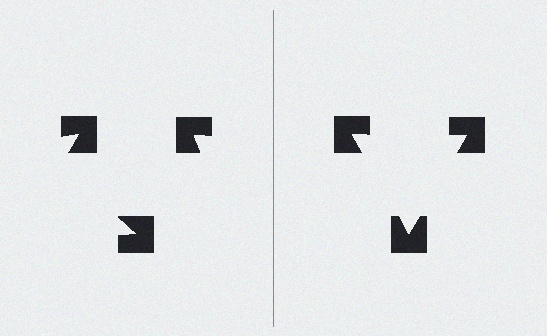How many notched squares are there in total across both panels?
6 — 3 on each side.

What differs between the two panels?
The notched squares are positioned identically on both sides; only the wedge orientations differ. On the right they align to a triangle; on the left they are misaligned.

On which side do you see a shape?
An illusory triangle appears on the right side. On the left side the wedge cuts are rotated, so no coherent shape forms.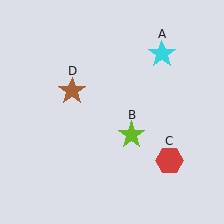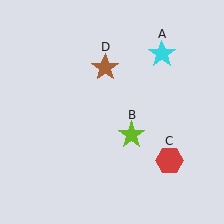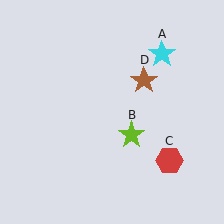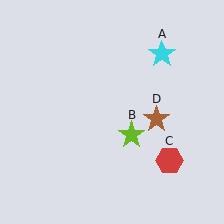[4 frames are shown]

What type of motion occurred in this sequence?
The brown star (object D) rotated clockwise around the center of the scene.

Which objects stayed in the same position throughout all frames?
Cyan star (object A) and lime star (object B) and red hexagon (object C) remained stationary.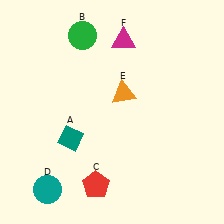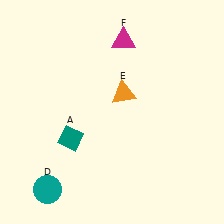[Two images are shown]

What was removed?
The red pentagon (C), the green circle (B) were removed in Image 2.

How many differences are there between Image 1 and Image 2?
There are 2 differences between the two images.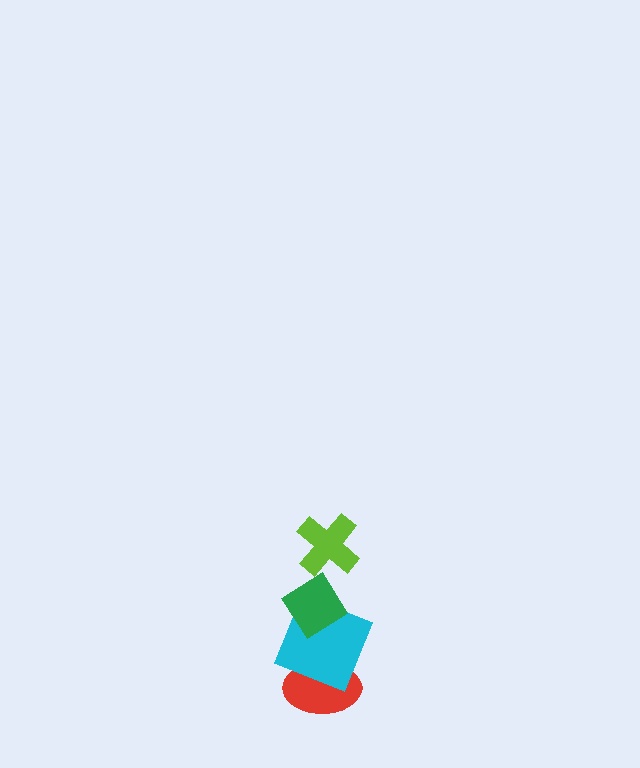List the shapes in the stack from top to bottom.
From top to bottom: the lime cross, the green diamond, the cyan square, the red ellipse.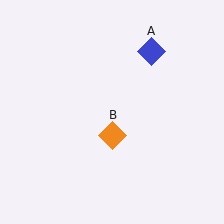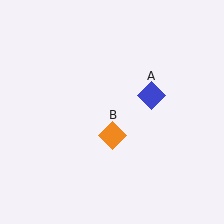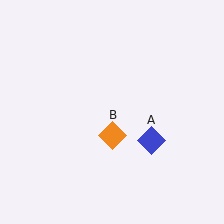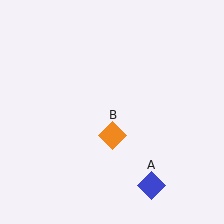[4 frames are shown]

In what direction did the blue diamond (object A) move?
The blue diamond (object A) moved down.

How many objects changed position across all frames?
1 object changed position: blue diamond (object A).